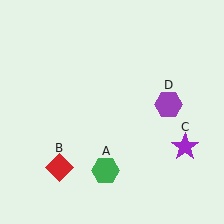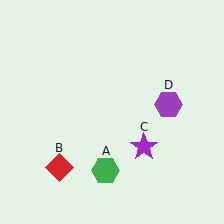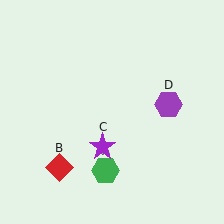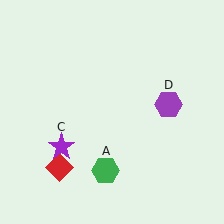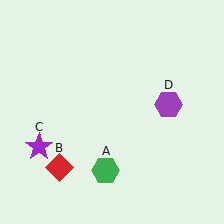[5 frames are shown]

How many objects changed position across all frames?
1 object changed position: purple star (object C).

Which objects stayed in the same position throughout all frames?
Green hexagon (object A) and red diamond (object B) and purple hexagon (object D) remained stationary.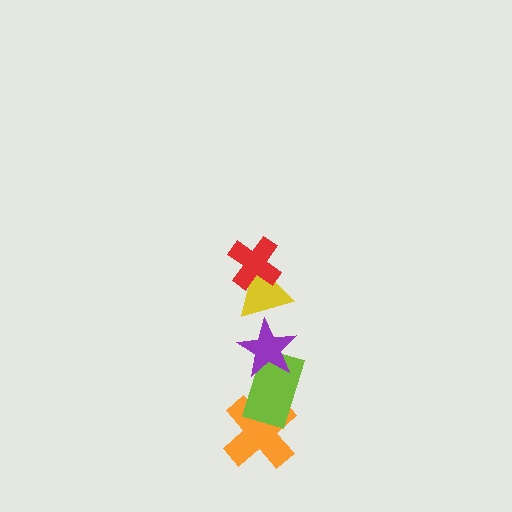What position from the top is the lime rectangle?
The lime rectangle is 4th from the top.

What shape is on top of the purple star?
The yellow triangle is on top of the purple star.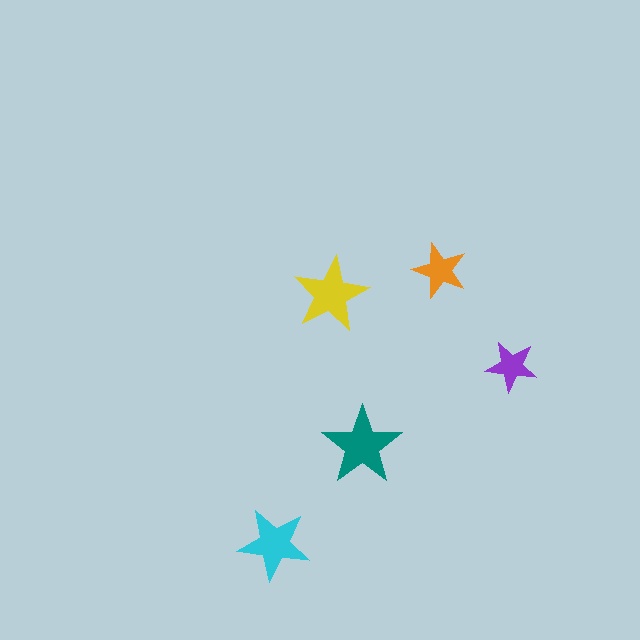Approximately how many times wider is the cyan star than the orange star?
About 1.5 times wider.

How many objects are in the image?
There are 5 objects in the image.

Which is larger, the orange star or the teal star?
The teal one.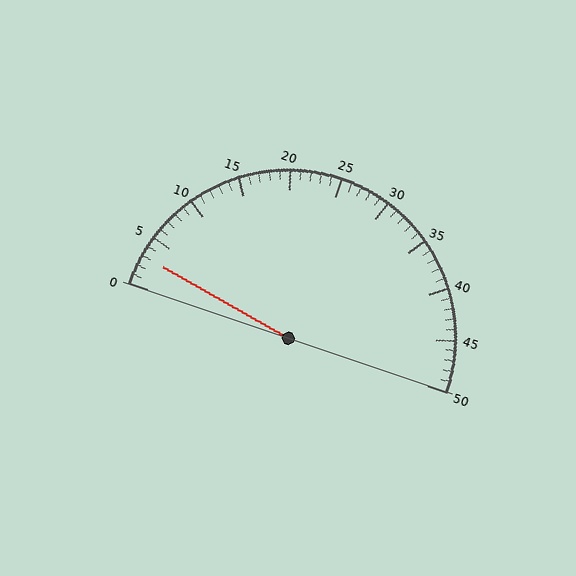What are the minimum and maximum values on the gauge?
The gauge ranges from 0 to 50.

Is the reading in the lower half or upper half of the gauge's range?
The reading is in the lower half of the range (0 to 50).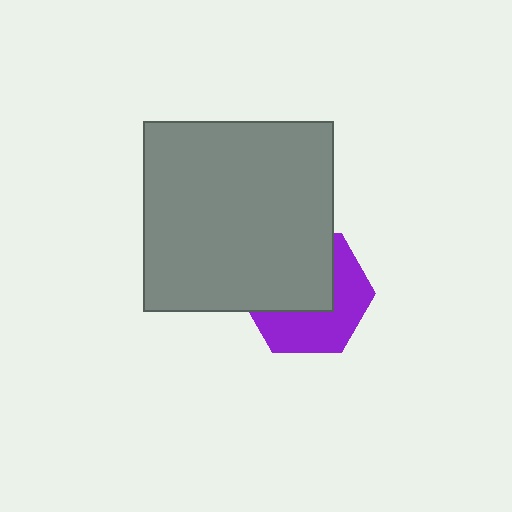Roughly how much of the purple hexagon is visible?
About half of it is visible (roughly 49%).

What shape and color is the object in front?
The object in front is a gray square.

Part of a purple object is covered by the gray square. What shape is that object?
It is a hexagon.